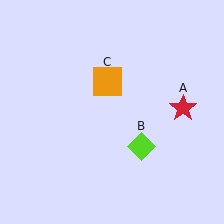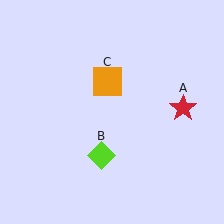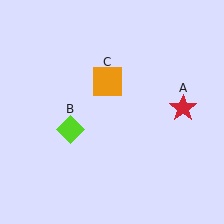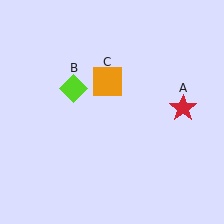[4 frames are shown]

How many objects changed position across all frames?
1 object changed position: lime diamond (object B).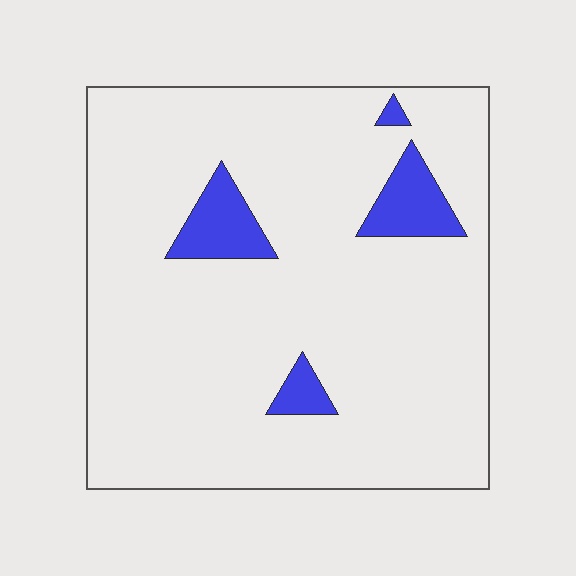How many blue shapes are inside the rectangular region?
4.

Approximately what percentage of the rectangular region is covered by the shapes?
Approximately 10%.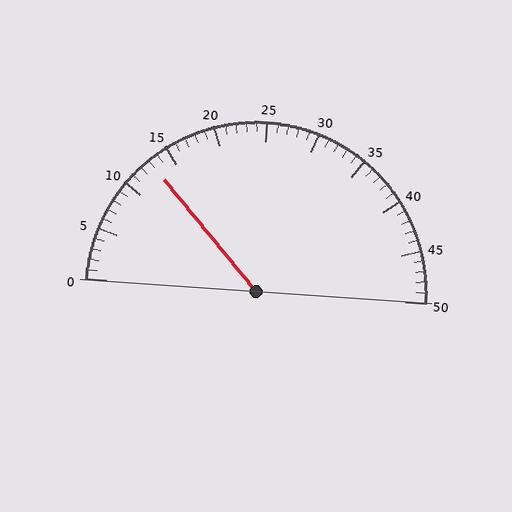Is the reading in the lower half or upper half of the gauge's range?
The reading is in the lower half of the range (0 to 50).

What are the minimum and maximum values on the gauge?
The gauge ranges from 0 to 50.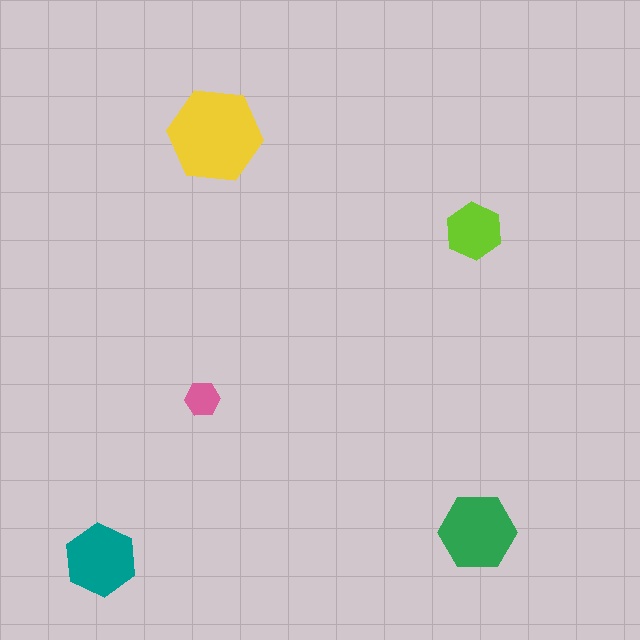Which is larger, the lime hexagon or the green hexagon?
The green one.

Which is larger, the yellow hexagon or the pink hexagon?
The yellow one.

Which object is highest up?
The yellow hexagon is topmost.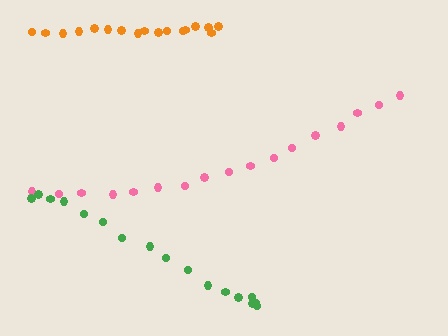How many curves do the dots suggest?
There are 3 distinct paths.